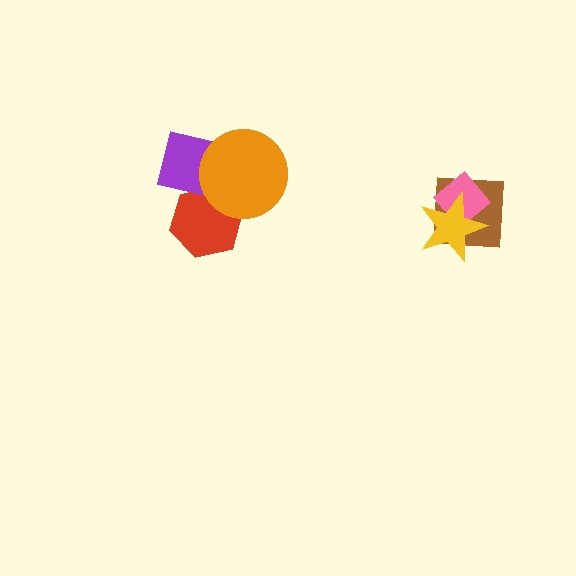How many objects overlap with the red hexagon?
2 objects overlap with the red hexagon.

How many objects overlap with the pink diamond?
2 objects overlap with the pink diamond.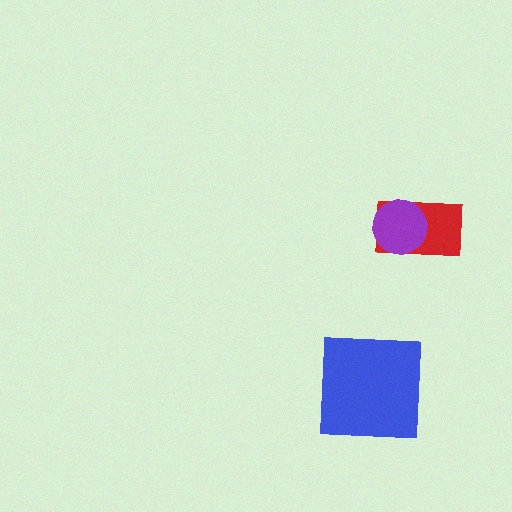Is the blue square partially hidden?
No, no other shape covers it.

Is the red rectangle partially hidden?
Yes, it is partially covered by another shape.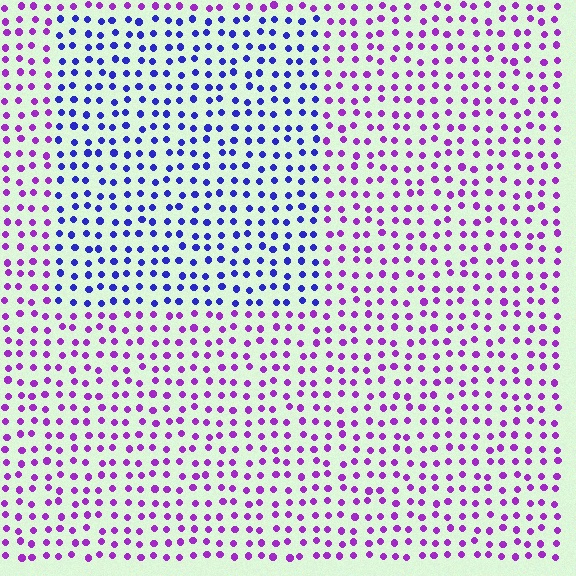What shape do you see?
I see a rectangle.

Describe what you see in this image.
The image is filled with small purple elements in a uniform arrangement. A rectangle-shaped region is visible where the elements are tinted to a slightly different hue, forming a subtle color boundary.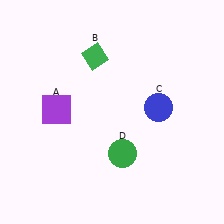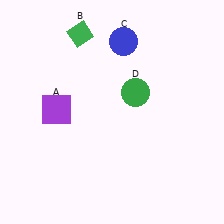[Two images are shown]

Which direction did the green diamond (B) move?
The green diamond (B) moved up.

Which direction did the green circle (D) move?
The green circle (D) moved up.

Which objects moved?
The objects that moved are: the green diamond (B), the blue circle (C), the green circle (D).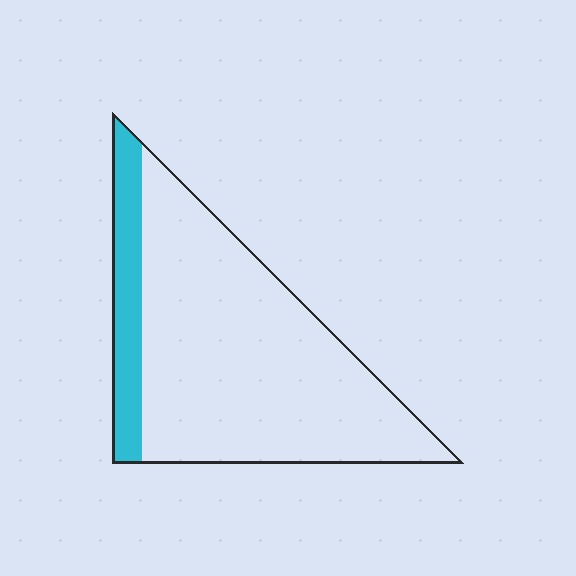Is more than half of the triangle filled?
No.